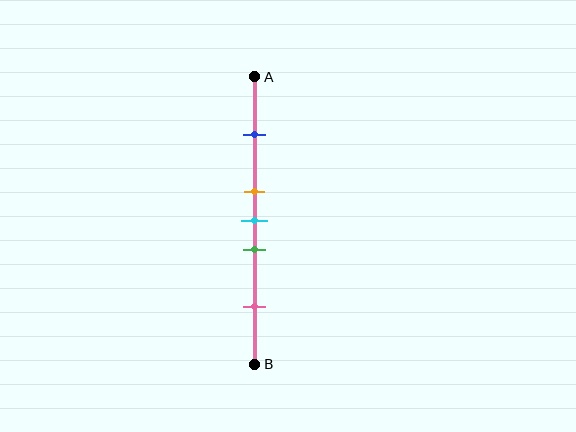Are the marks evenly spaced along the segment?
No, the marks are not evenly spaced.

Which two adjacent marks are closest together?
The orange and cyan marks are the closest adjacent pair.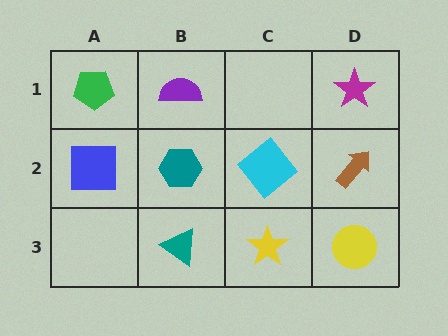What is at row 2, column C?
A cyan diamond.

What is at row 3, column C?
A yellow star.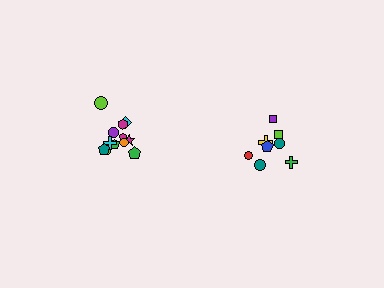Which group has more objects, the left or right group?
The left group.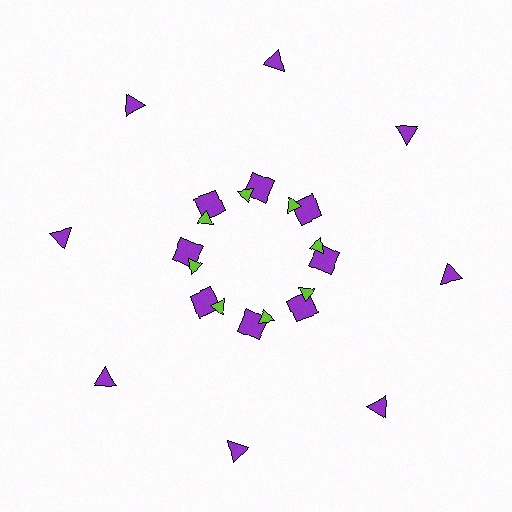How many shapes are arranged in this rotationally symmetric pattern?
There are 24 shapes, arranged in 8 groups of 3.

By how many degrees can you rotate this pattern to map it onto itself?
The pattern maps onto itself every 45 degrees of rotation.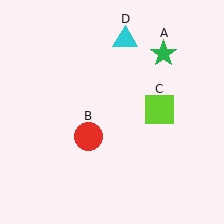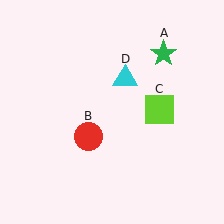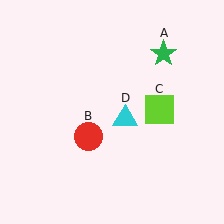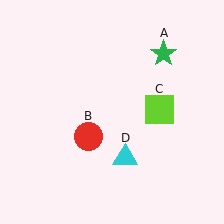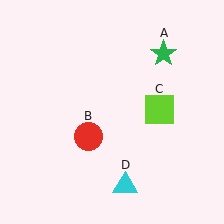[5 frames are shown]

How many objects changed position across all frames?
1 object changed position: cyan triangle (object D).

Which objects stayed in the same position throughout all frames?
Green star (object A) and red circle (object B) and lime square (object C) remained stationary.